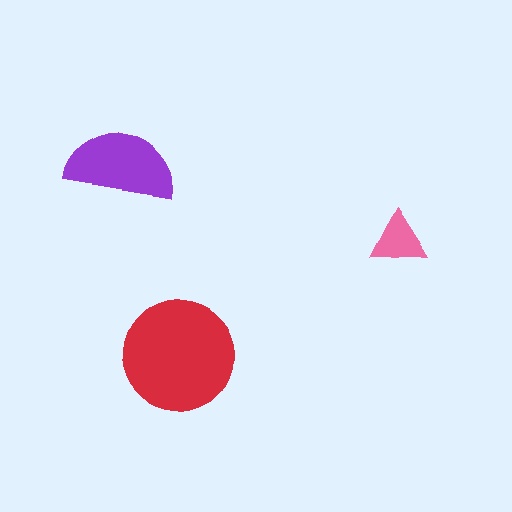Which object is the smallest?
The pink triangle.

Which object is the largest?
The red circle.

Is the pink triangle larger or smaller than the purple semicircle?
Smaller.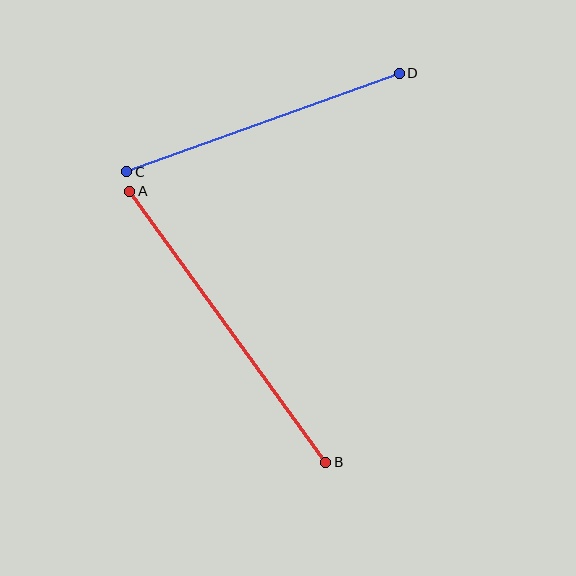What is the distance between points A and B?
The distance is approximately 335 pixels.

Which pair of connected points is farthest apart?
Points A and B are farthest apart.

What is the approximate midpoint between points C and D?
The midpoint is at approximately (263, 123) pixels.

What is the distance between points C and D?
The distance is approximately 290 pixels.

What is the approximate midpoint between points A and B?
The midpoint is at approximately (228, 327) pixels.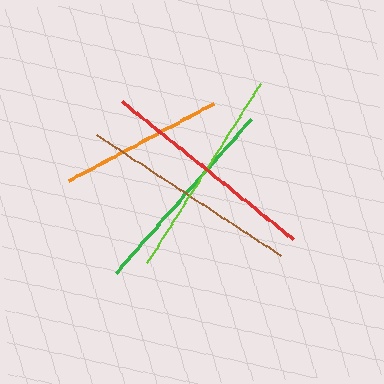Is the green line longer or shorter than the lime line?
The lime line is longer than the green line.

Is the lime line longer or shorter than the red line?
The red line is longer than the lime line.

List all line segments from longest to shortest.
From longest to shortest: brown, red, lime, green, orange.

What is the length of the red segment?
The red segment is approximately 220 pixels long.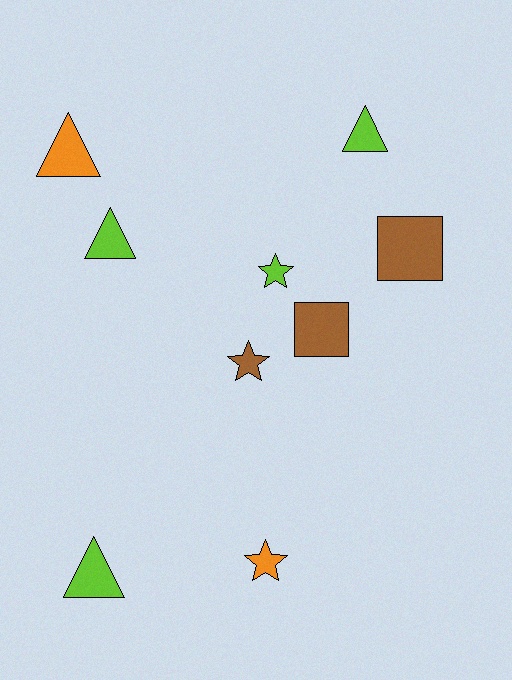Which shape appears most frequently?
Triangle, with 4 objects.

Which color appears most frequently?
Lime, with 4 objects.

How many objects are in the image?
There are 9 objects.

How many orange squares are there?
There are no orange squares.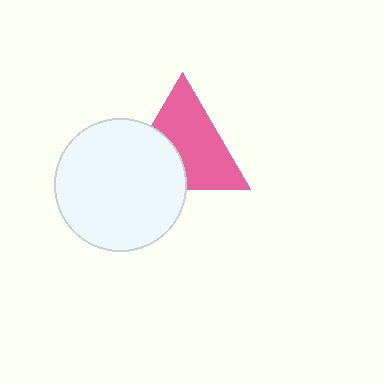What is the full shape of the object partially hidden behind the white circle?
The partially hidden object is a pink triangle.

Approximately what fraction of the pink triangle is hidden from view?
Roughly 35% of the pink triangle is hidden behind the white circle.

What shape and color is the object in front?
The object in front is a white circle.